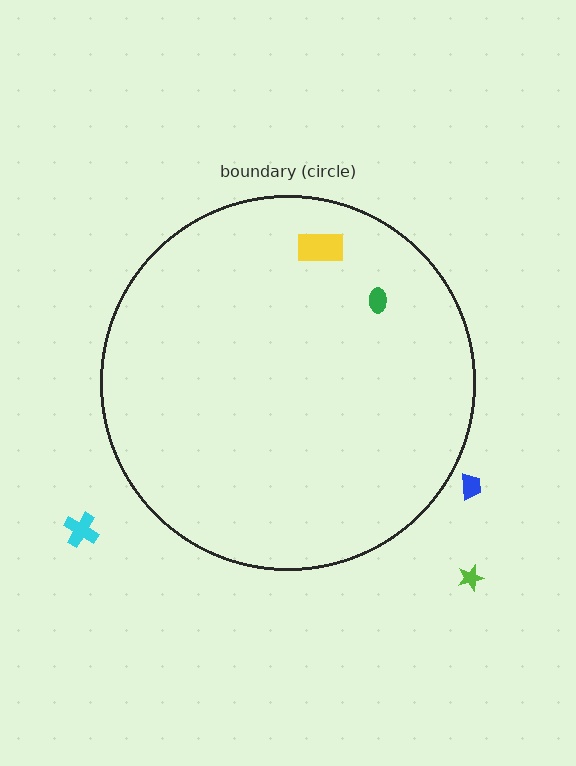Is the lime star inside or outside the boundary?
Outside.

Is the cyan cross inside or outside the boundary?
Outside.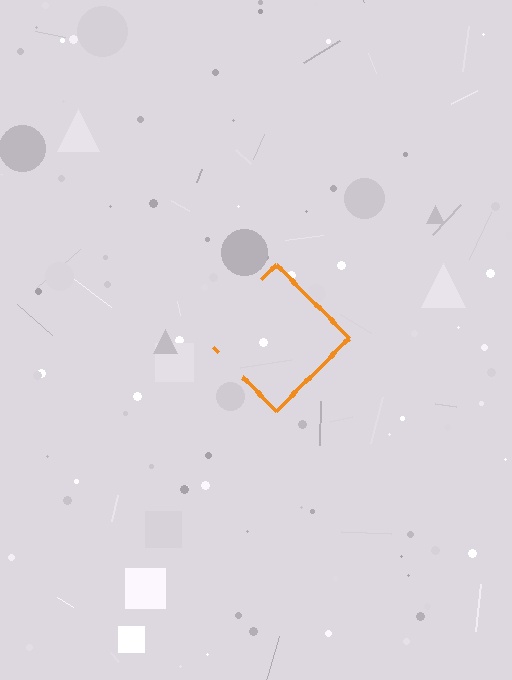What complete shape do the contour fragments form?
The contour fragments form a diamond.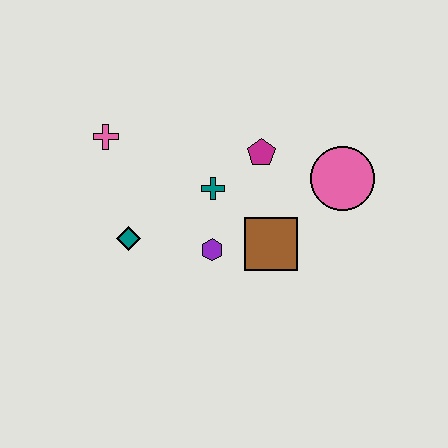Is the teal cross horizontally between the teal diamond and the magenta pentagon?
Yes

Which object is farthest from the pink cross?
The pink circle is farthest from the pink cross.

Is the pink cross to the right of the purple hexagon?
No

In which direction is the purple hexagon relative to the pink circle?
The purple hexagon is to the left of the pink circle.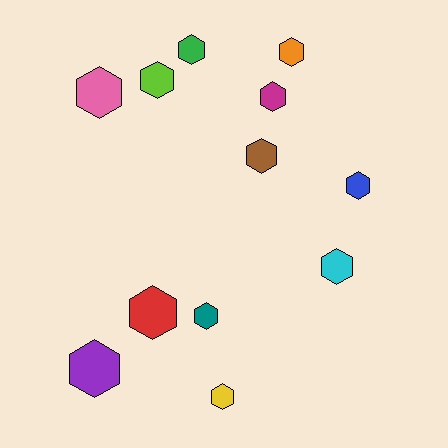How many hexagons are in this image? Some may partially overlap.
There are 12 hexagons.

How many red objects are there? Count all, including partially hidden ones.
There is 1 red object.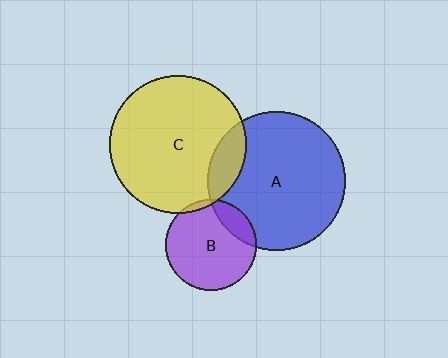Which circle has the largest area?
Circle A (blue).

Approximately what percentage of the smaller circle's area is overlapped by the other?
Approximately 15%.